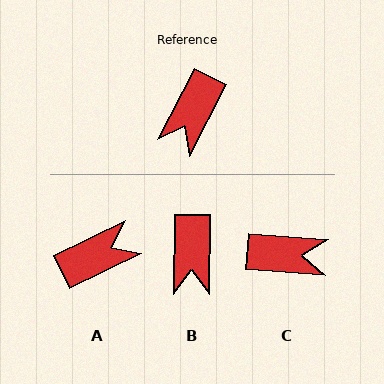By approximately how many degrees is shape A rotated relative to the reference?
Approximately 143 degrees counter-clockwise.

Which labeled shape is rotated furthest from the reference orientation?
A, about 143 degrees away.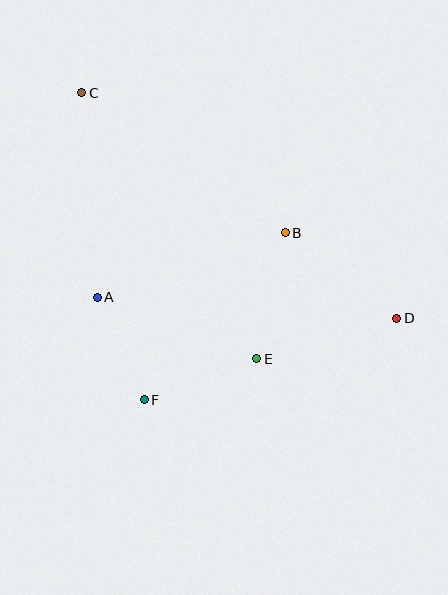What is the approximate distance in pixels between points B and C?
The distance between B and C is approximately 247 pixels.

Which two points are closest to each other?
Points A and F are closest to each other.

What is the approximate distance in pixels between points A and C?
The distance between A and C is approximately 205 pixels.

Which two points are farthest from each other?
Points C and D are farthest from each other.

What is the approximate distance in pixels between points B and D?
The distance between B and D is approximately 140 pixels.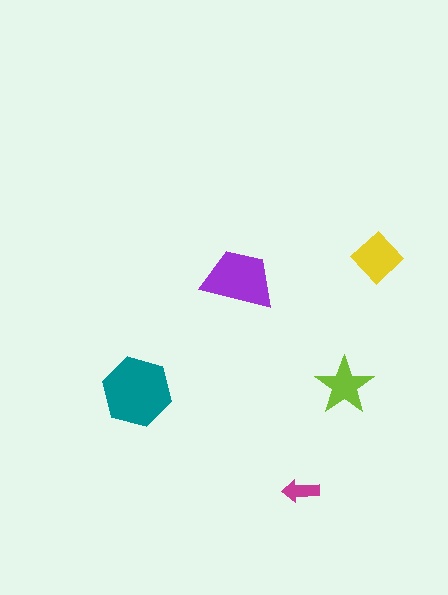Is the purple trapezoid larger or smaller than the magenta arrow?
Larger.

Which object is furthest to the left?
The teal hexagon is leftmost.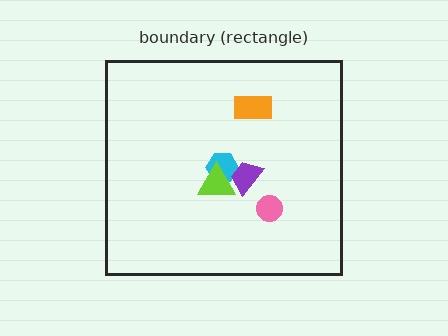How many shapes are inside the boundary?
5 inside, 0 outside.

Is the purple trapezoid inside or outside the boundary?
Inside.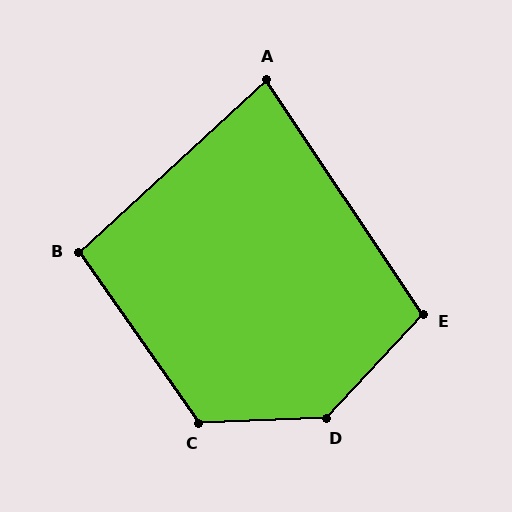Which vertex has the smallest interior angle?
A, at approximately 81 degrees.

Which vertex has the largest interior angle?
D, at approximately 135 degrees.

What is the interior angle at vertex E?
Approximately 103 degrees (obtuse).